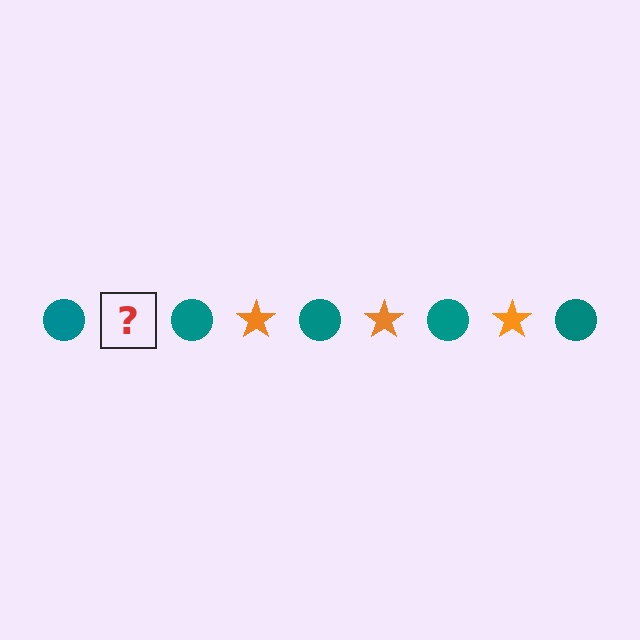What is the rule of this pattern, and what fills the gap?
The rule is that the pattern alternates between teal circle and orange star. The gap should be filled with an orange star.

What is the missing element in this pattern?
The missing element is an orange star.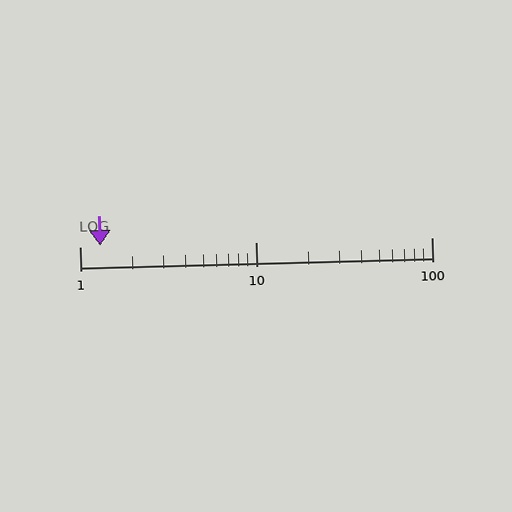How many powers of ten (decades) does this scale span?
The scale spans 2 decades, from 1 to 100.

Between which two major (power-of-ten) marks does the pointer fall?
The pointer is between 1 and 10.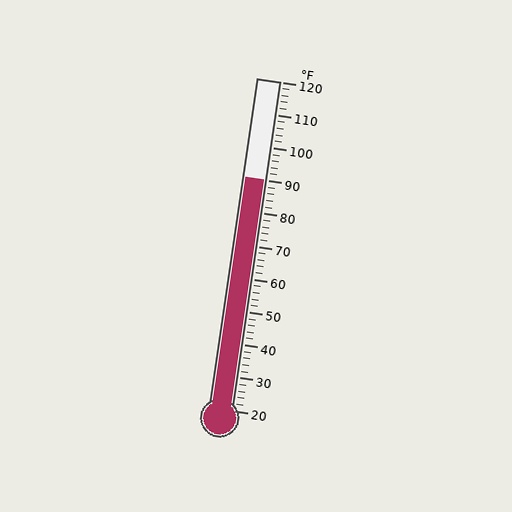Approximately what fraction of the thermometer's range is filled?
The thermometer is filled to approximately 70% of its range.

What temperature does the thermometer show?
The thermometer shows approximately 90°F.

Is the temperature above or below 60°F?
The temperature is above 60°F.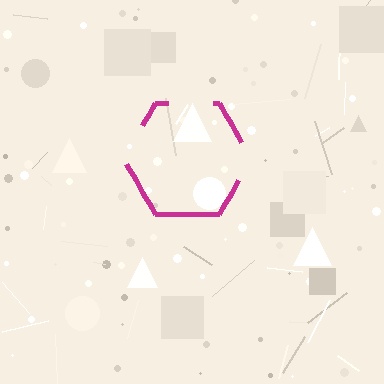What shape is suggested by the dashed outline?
The dashed outline suggests a hexagon.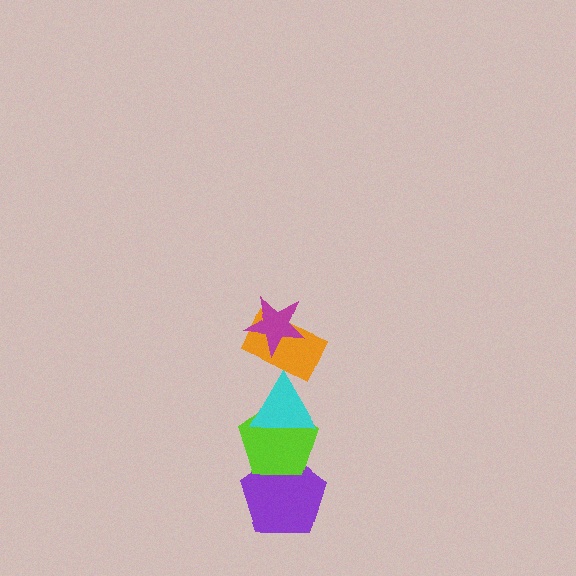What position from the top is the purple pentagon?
The purple pentagon is 5th from the top.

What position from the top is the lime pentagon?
The lime pentagon is 4th from the top.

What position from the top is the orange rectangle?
The orange rectangle is 2nd from the top.